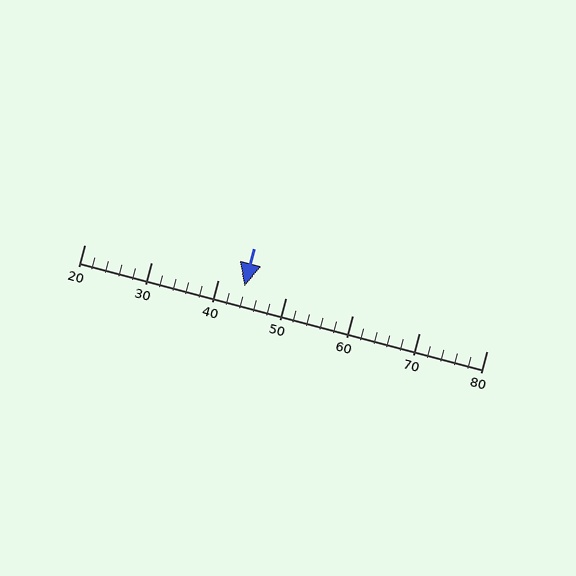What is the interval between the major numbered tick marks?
The major tick marks are spaced 10 units apart.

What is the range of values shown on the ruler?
The ruler shows values from 20 to 80.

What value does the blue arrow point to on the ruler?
The blue arrow points to approximately 44.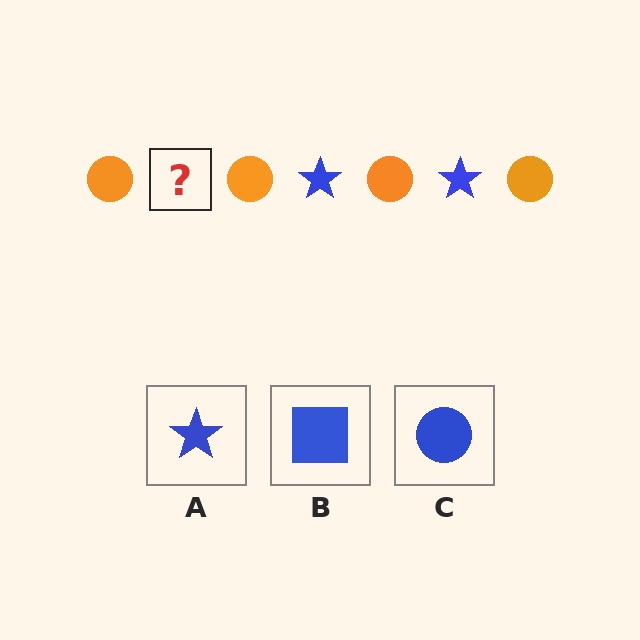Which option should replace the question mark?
Option A.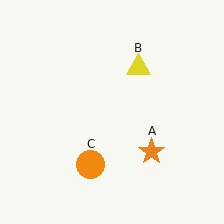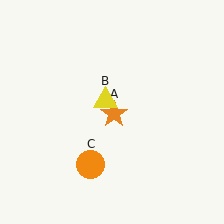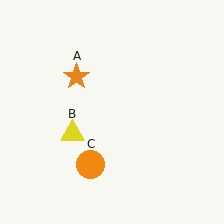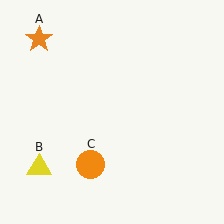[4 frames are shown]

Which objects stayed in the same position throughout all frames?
Orange circle (object C) remained stationary.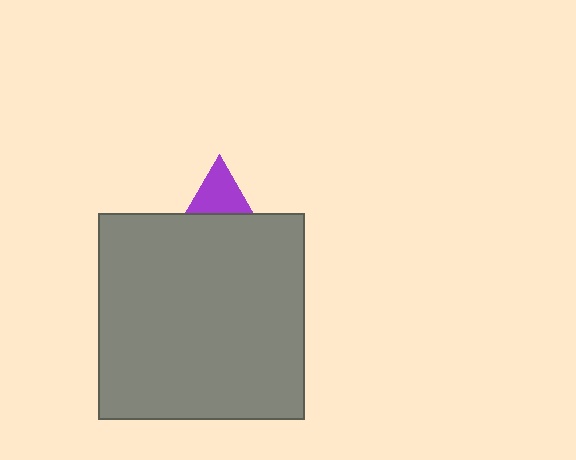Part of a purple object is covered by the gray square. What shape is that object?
It is a triangle.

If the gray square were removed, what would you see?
You would see the complete purple triangle.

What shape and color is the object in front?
The object in front is a gray square.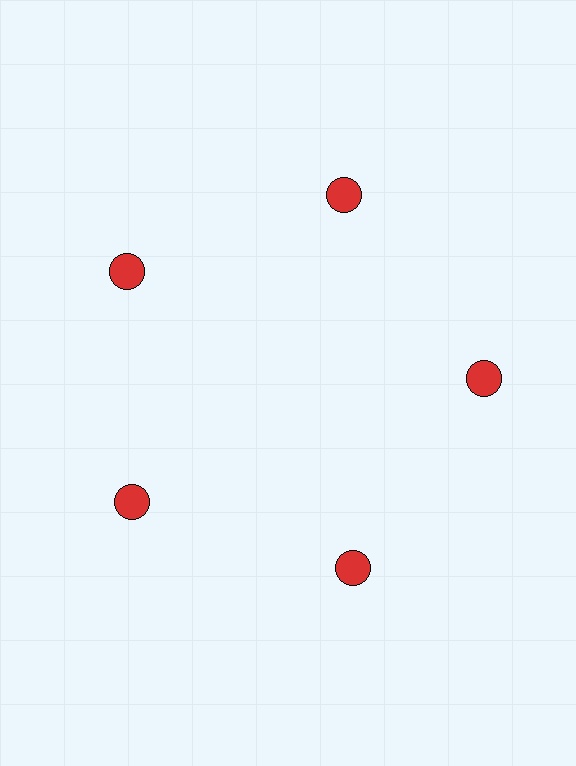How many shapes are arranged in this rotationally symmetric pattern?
There are 5 shapes, arranged in 5 groups of 1.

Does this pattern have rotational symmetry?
Yes, this pattern has 5-fold rotational symmetry. It looks the same after rotating 72 degrees around the center.